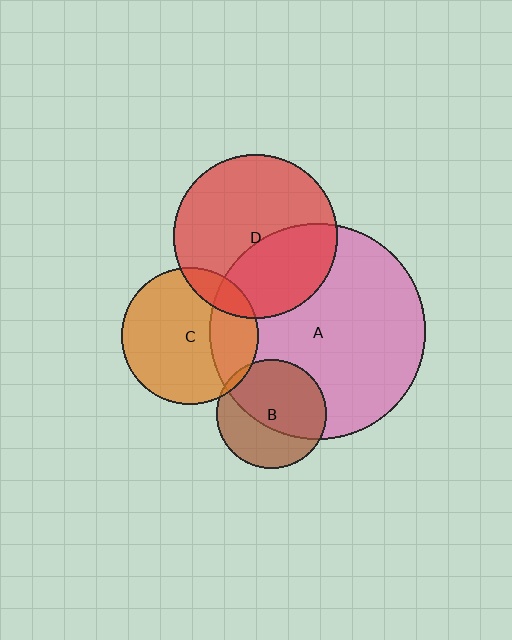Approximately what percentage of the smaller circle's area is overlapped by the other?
Approximately 25%.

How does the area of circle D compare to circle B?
Approximately 2.3 times.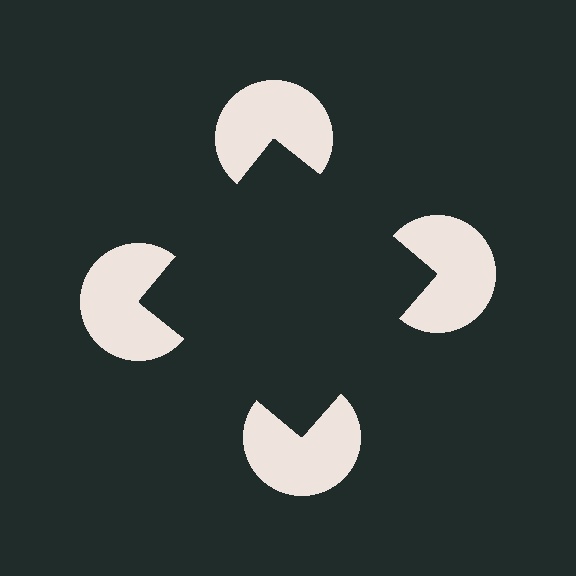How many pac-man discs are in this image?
There are 4 — one at each vertex of the illusory square.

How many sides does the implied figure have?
4 sides.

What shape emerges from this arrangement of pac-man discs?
An illusory square — its edges are inferred from the aligned wedge cuts in the pac-man discs, not physically drawn.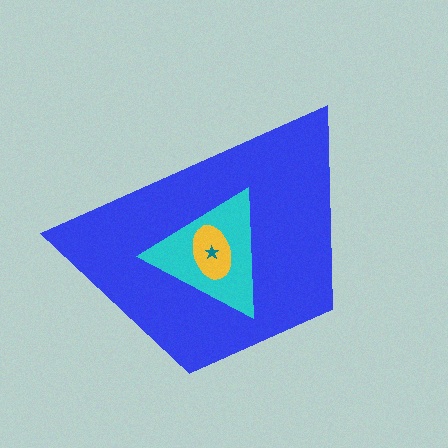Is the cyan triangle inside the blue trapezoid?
Yes.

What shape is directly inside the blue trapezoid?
The cyan triangle.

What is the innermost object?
The teal star.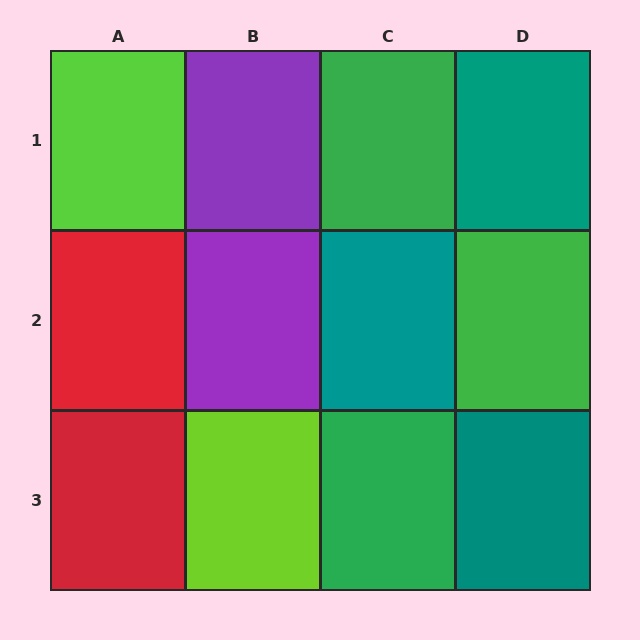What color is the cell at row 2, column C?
Teal.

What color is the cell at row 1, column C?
Green.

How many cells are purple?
2 cells are purple.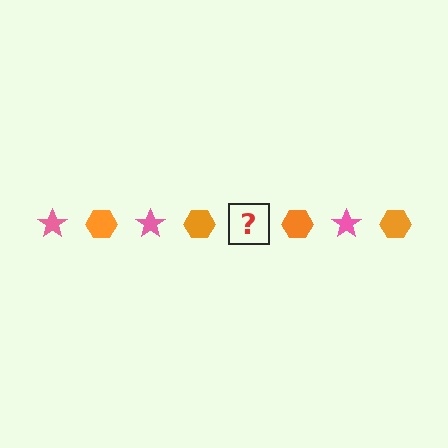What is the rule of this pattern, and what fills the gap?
The rule is that the pattern alternates between pink star and orange hexagon. The gap should be filled with a pink star.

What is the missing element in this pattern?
The missing element is a pink star.